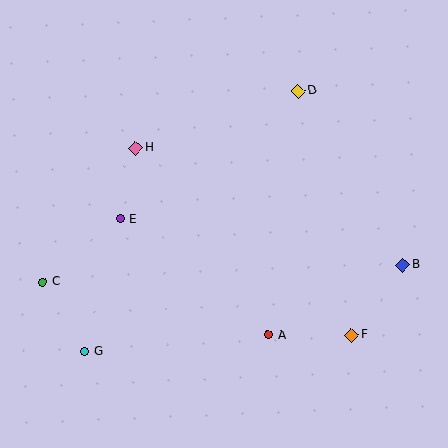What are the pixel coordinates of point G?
Point G is at (85, 352).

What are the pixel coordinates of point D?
Point D is at (298, 91).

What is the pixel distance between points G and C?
The distance between G and C is 81 pixels.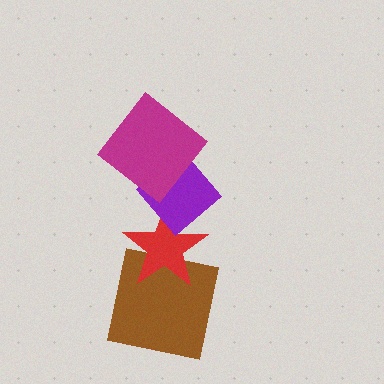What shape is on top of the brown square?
The red star is on top of the brown square.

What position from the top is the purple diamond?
The purple diamond is 2nd from the top.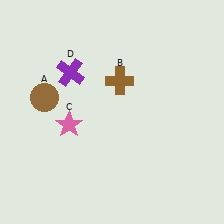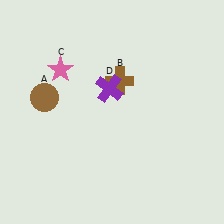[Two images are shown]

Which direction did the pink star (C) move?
The pink star (C) moved up.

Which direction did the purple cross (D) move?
The purple cross (D) moved right.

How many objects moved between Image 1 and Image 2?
2 objects moved between the two images.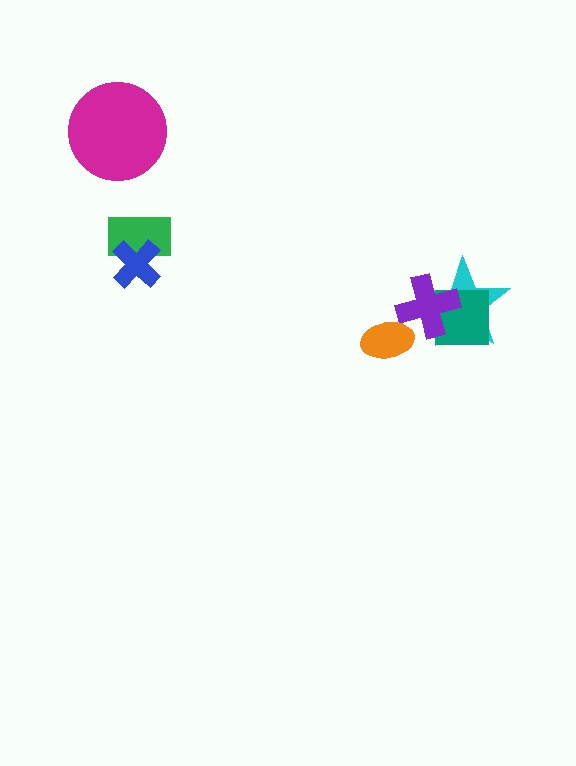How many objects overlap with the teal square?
2 objects overlap with the teal square.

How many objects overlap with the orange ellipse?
1 object overlaps with the orange ellipse.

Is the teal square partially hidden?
Yes, it is partially covered by another shape.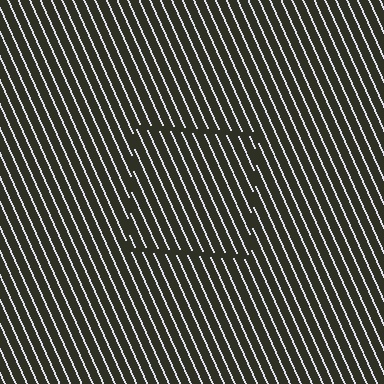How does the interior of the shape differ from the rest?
The interior of the shape contains the same grating, shifted by half a period — the contour is defined by the phase discontinuity where line-ends from the inner and outer gratings abut.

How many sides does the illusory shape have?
4 sides — the line-ends trace a square.